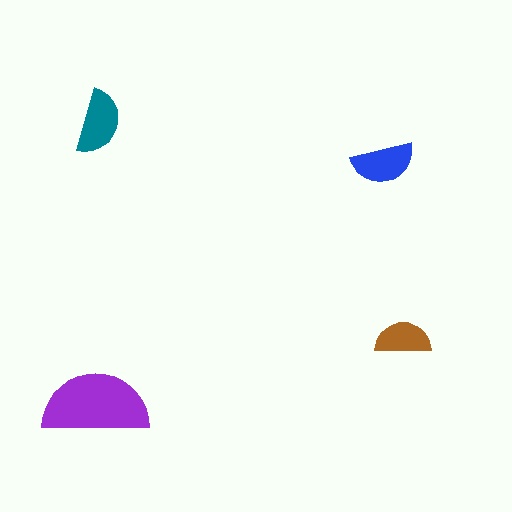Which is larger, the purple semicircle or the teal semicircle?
The purple one.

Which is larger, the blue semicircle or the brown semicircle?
The blue one.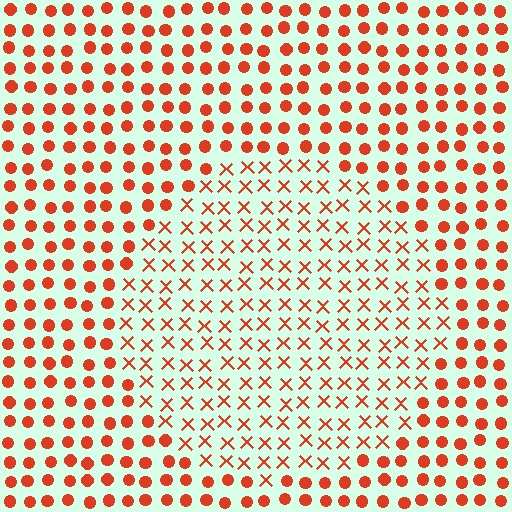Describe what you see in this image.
The image is filled with small red elements arranged in a uniform grid. A circle-shaped region contains X marks, while the surrounding area contains circles. The boundary is defined purely by the change in element shape.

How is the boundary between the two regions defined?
The boundary is defined by a change in element shape: X marks inside vs. circles outside. All elements share the same color and spacing.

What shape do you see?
I see a circle.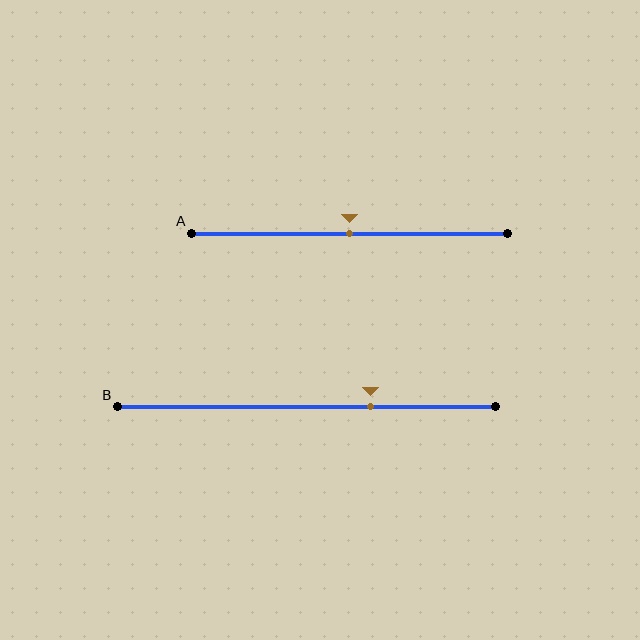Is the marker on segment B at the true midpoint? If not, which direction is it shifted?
No, the marker on segment B is shifted to the right by about 17% of the segment length.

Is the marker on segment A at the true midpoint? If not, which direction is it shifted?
Yes, the marker on segment A is at the true midpoint.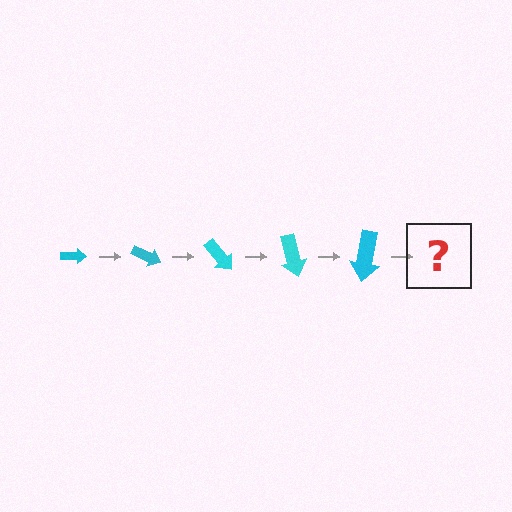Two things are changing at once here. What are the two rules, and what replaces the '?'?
The two rules are that the arrow grows larger each step and it rotates 25 degrees each step. The '?' should be an arrow, larger than the previous one and rotated 125 degrees from the start.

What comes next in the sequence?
The next element should be an arrow, larger than the previous one and rotated 125 degrees from the start.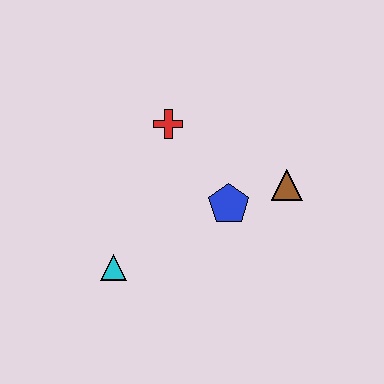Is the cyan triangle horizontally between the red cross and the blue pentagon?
No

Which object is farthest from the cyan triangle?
The brown triangle is farthest from the cyan triangle.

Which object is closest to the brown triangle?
The blue pentagon is closest to the brown triangle.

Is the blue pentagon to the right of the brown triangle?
No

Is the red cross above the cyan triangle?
Yes